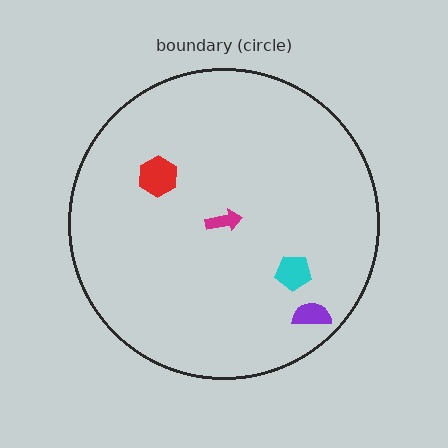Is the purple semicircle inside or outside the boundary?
Inside.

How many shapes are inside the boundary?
4 inside, 0 outside.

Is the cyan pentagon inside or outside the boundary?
Inside.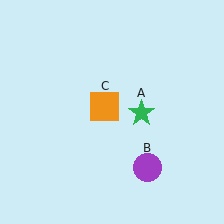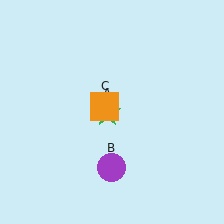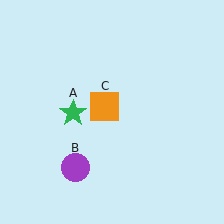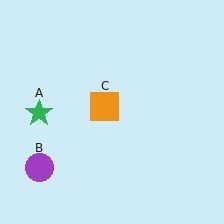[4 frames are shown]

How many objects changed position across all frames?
2 objects changed position: green star (object A), purple circle (object B).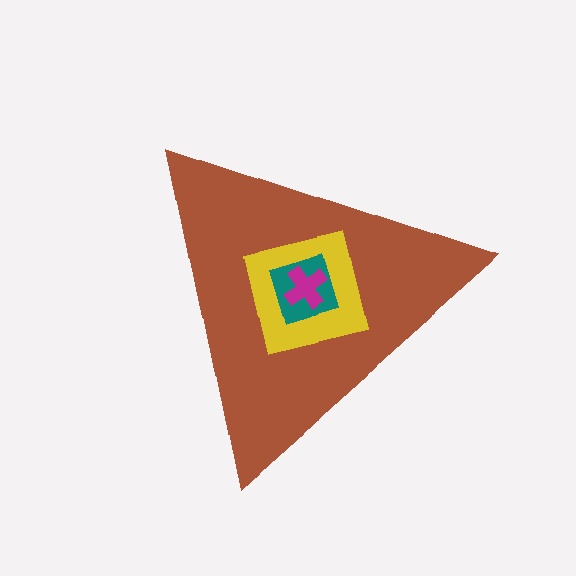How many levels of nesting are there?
4.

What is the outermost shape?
The brown triangle.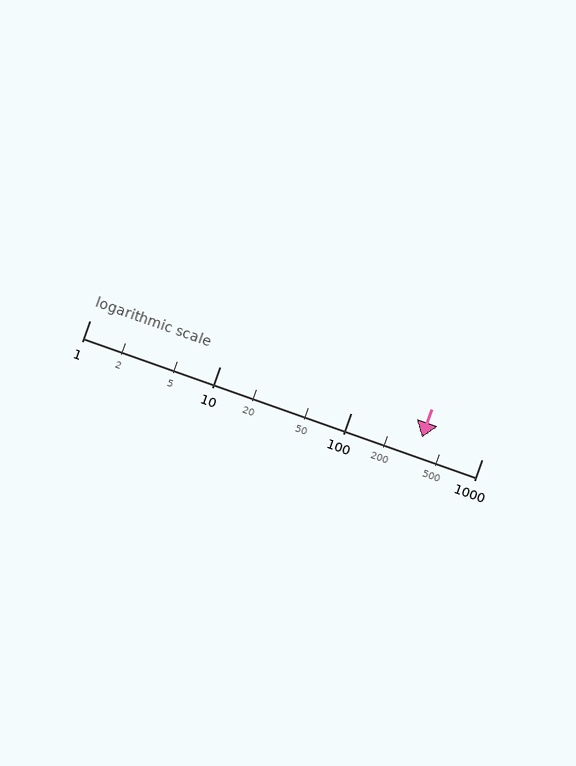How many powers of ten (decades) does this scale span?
The scale spans 3 decades, from 1 to 1000.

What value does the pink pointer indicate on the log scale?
The pointer indicates approximately 350.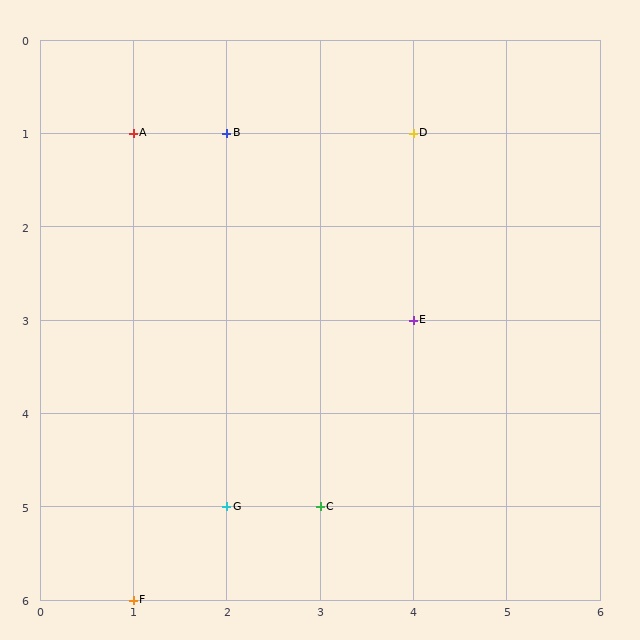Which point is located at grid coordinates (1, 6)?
Point F is at (1, 6).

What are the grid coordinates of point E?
Point E is at grid coordinates (4, 3).